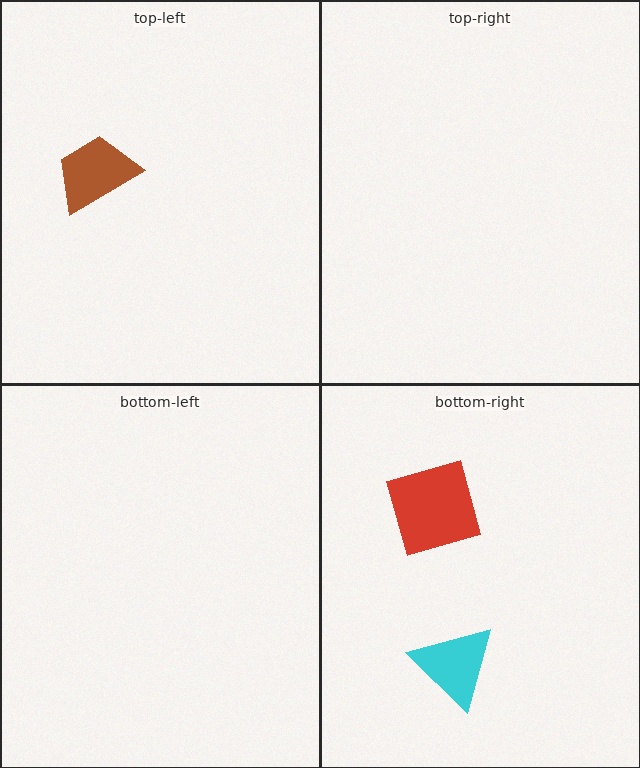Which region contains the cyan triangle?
The bottom-right region.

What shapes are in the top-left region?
The brown trapezoid.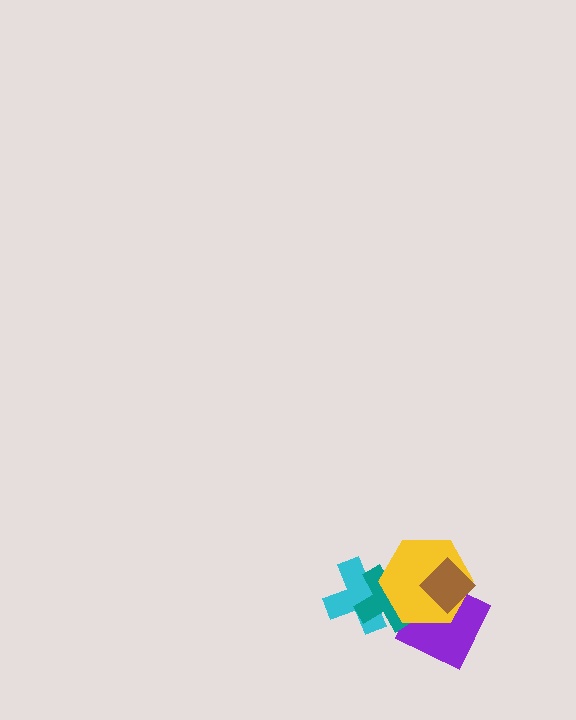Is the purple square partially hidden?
Yes, it is partially covered by another shape.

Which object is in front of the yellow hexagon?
The brown diamond is in front of the yellow hexagon.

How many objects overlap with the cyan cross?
2 objects overlap with the cyan cross.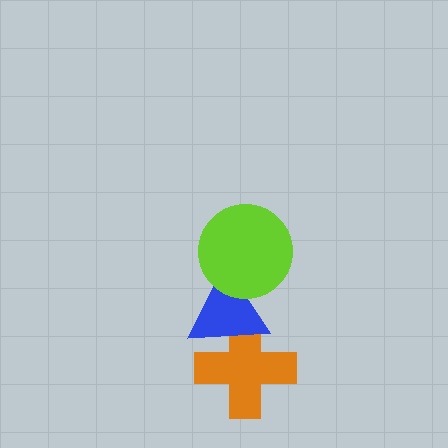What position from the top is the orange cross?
The orange cross is 3rd from the top.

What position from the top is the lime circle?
The lime circle is 1st from the top.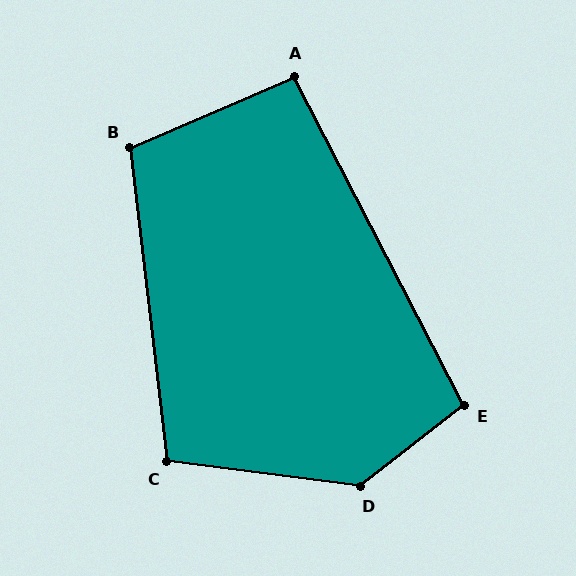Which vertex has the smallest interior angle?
A, at approximately 94 degrees.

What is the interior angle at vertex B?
Approximately 107 degrees (obtuse).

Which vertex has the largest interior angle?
D, at approximately 134 degrees.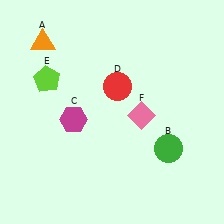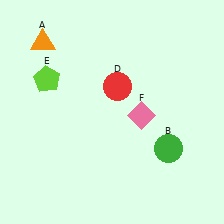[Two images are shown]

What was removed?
The magenta hexagon (C) was removed in Image 2.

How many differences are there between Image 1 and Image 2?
There is 1 difference between the two images.